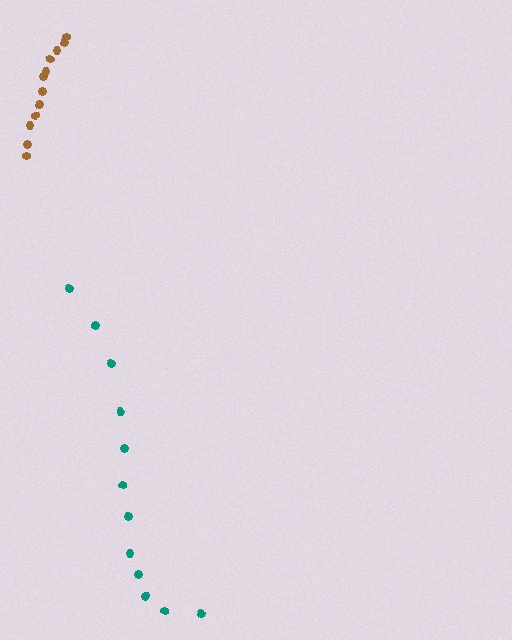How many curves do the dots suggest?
There are 2 distinct paths.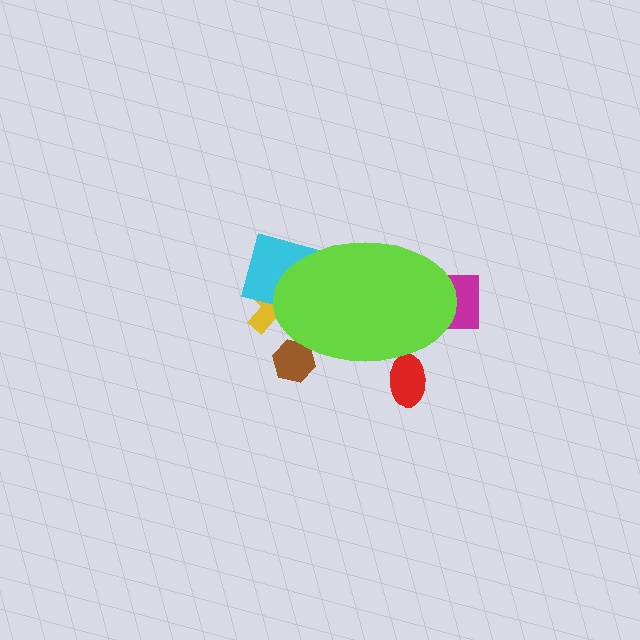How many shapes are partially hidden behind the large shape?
5 shapes are partially hidden.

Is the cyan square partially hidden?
Yes, the cyan square is partially hidden behind the lime ellipse.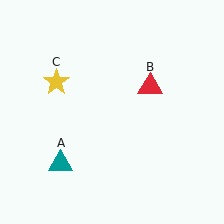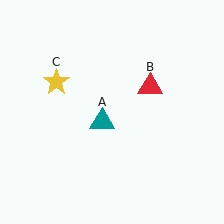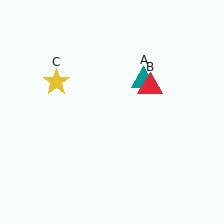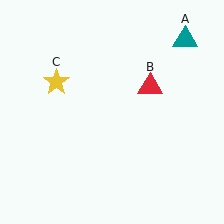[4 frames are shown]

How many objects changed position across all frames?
1 object changed position: teal triangle (object A).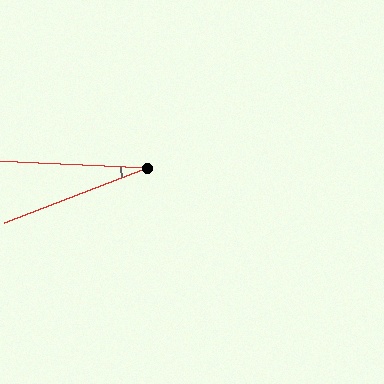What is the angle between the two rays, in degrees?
Approximately 24 degrees.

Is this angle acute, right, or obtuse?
It is acute.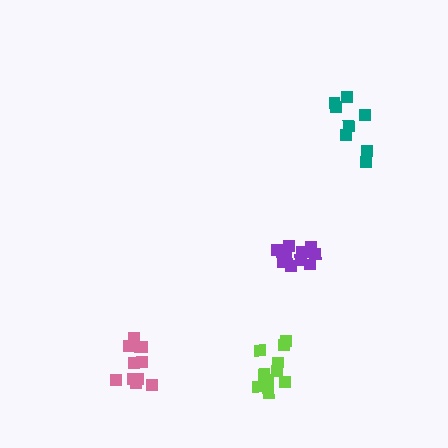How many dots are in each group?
Group 1: 11 dots, Group 2: 11 dots, Group 3: 11 dots, Group 4: 8 dots (41 total).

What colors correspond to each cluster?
The clusters are colored: purple, pink, lime, teal.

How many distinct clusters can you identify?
There are 4 distinct clusters.